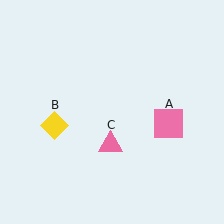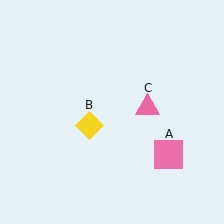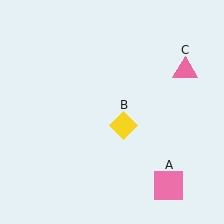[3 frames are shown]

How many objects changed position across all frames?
3 objects changed position: pink square (object A), yellow diamond (object B), pink triangle (object C).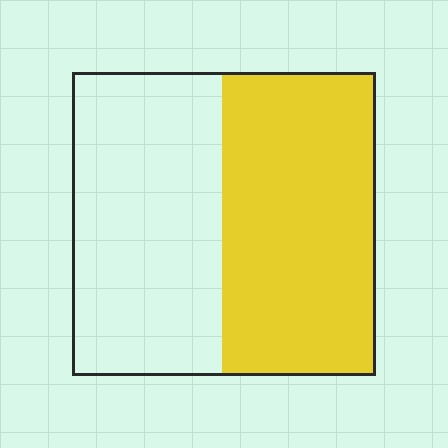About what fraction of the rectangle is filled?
About one half (1/2).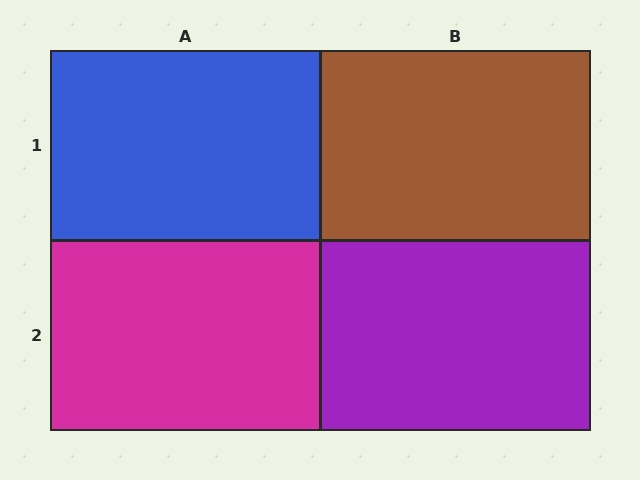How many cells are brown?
1 cell is brown.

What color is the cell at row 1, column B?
Brown.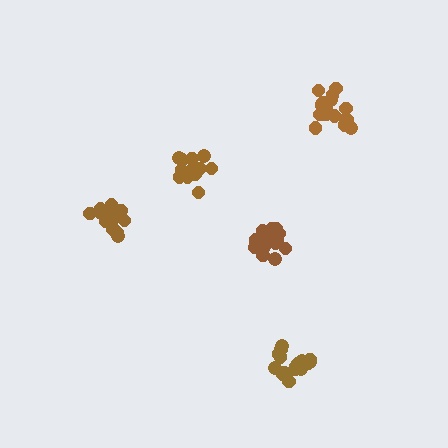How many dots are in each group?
Group 1: 16 dots, Group 2: 19 dots, Group 3: 18 dots, Group 4: 19 dots, Group 5: 18 dots (90 total).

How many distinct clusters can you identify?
There are 5 distinct clusters.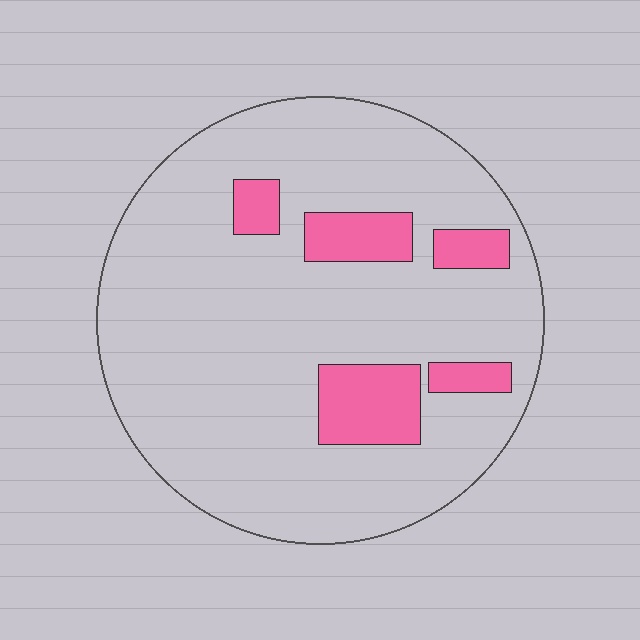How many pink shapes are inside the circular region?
5.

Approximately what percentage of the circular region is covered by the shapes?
Approximately 15%.